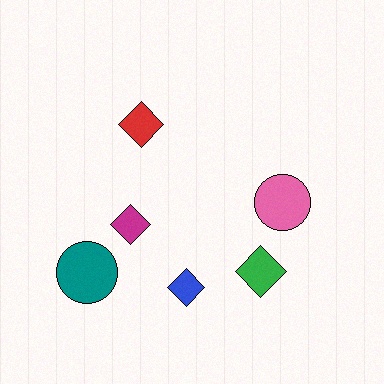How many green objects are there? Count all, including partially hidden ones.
There is 1 green object.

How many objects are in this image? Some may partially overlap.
There are 6 objects.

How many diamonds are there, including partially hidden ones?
There are 4 diamonds.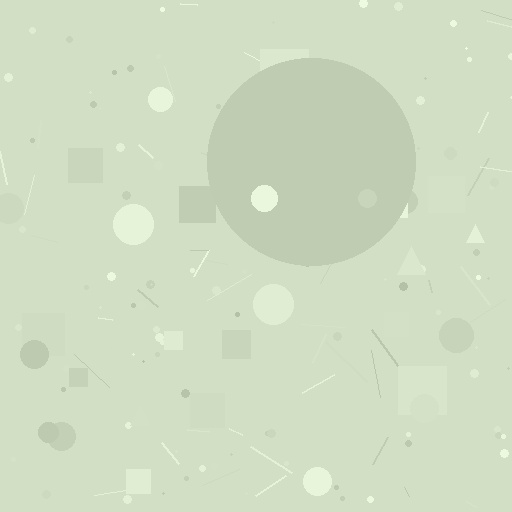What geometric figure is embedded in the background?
A circle is embedded in the background.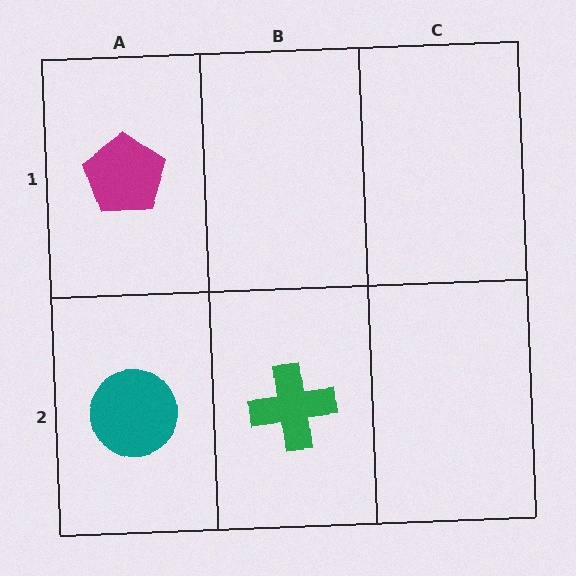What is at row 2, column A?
A teal circle.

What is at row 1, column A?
A magenta pentagon.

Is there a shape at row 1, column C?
No, that cell is empty.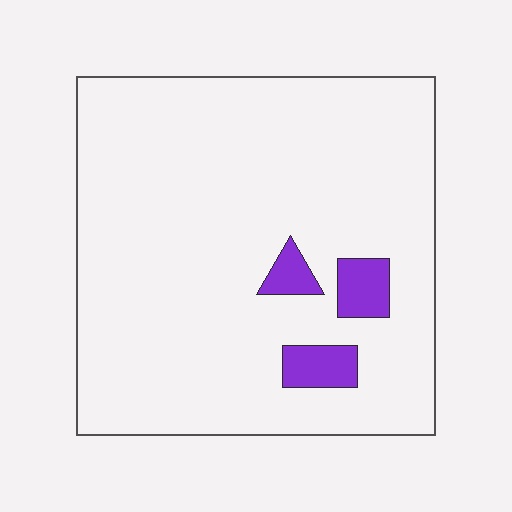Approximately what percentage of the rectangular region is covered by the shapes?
Approximately 5%.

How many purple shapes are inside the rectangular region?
3.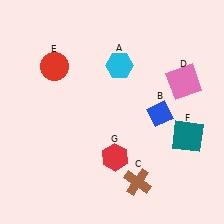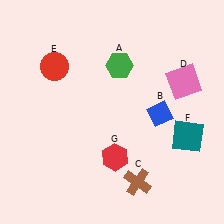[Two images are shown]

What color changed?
The hexagon (A) changed from cyan in Image 1 to green in Image 2.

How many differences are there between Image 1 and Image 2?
There is 1 difference between the two images.